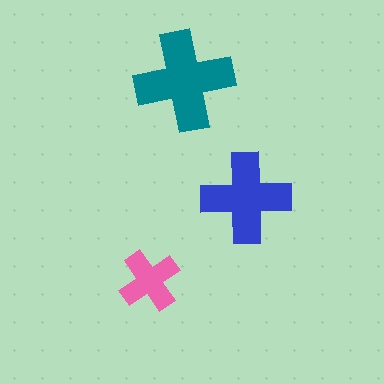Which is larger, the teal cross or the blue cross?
The teal one.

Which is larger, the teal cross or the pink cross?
The teal one.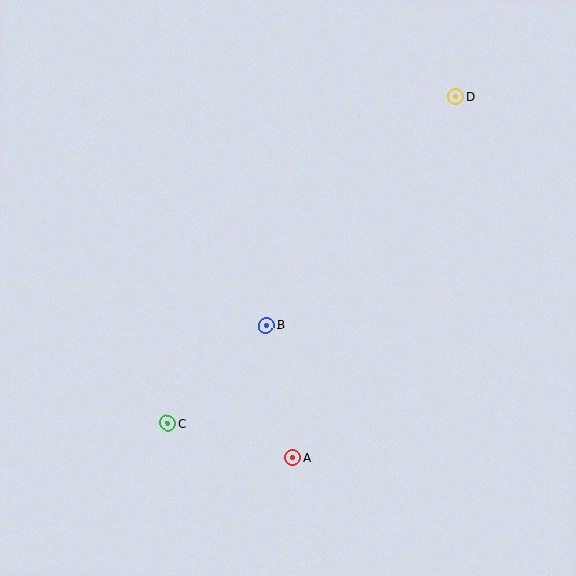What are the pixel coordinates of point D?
Point D is at (456, 97).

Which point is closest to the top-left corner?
Point B is closest to the top-left corner.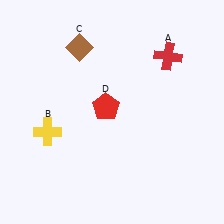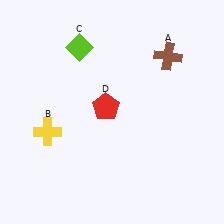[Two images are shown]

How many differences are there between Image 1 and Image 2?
There are 2 differences between the two images.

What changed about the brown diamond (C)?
In Image 1, C is brown. In Image 2, it changed to lime.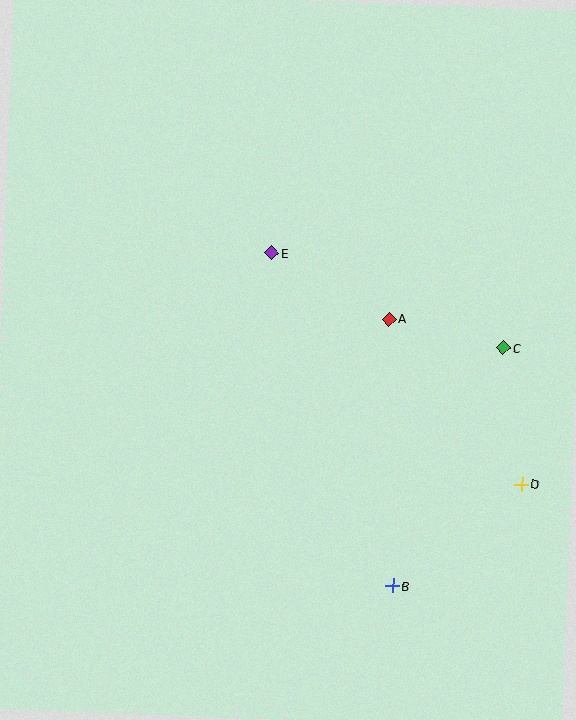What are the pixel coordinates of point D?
Point D is at (522, 484).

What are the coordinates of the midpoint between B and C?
The midpoint between B and C is at (448, 467).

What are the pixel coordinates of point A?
Point A is at (389, 319).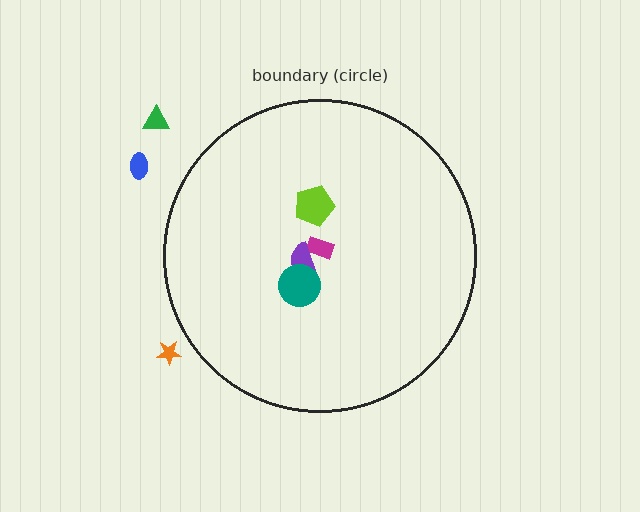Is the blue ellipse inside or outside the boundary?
Outside.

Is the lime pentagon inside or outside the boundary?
Inside.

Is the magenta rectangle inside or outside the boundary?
Inside.